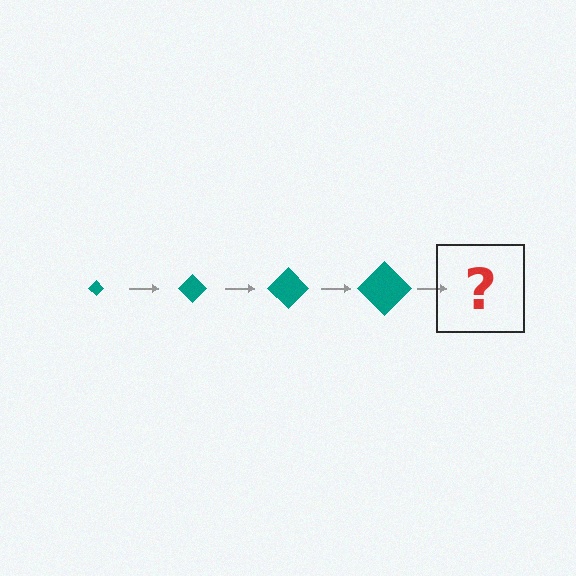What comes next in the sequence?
The next element should be a teal diamond, larger than the previous one.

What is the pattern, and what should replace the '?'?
The pattern is that the diamond gets progressively larger each step. The '?' should be a teal diamond, larger than the previous one.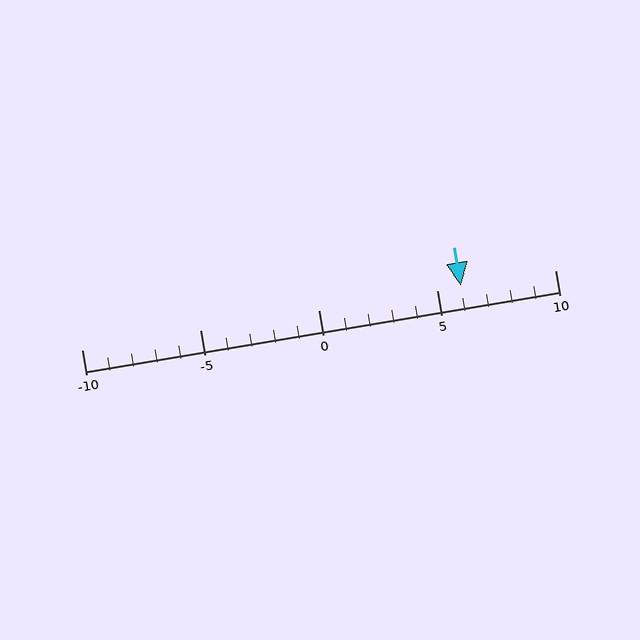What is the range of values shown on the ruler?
The ruler shows values from -10 to 10.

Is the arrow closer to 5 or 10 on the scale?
The arrow is closer to 5.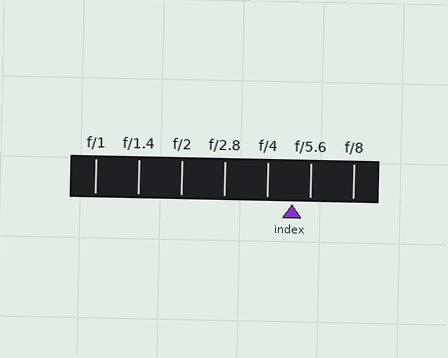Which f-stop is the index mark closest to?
The index mark is closest to f/5.6.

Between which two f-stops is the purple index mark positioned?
The index mark is between f/4 and f/5.6.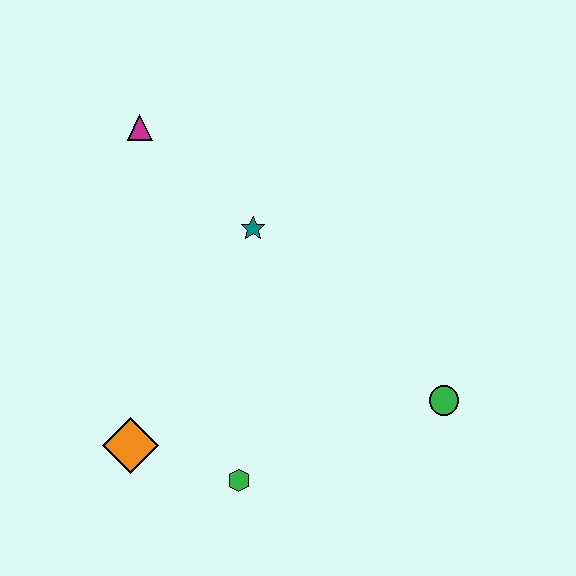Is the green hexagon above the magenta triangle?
No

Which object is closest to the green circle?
The green hexagon is closest to the green circle.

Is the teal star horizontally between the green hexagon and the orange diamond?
No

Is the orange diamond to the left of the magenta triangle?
Yes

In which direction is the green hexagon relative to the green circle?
The green hexagon is to the left of the green circle.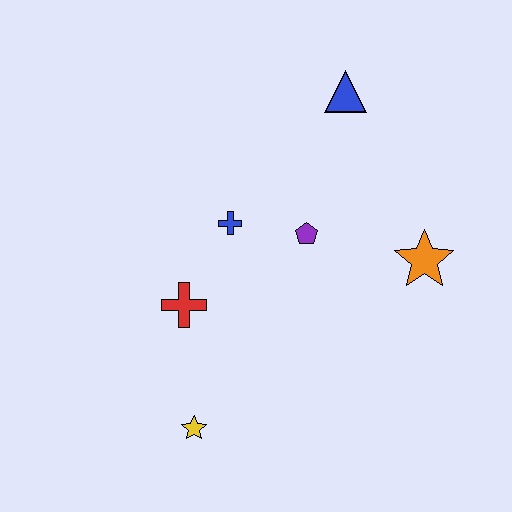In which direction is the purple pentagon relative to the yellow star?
The purple pentagon is above the yellow star.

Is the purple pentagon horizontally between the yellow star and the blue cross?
No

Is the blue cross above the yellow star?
Yes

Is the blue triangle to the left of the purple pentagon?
No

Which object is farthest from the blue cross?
The yellow star is farthest from the blue cross.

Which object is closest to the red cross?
The blue cross is closest to the red cross.